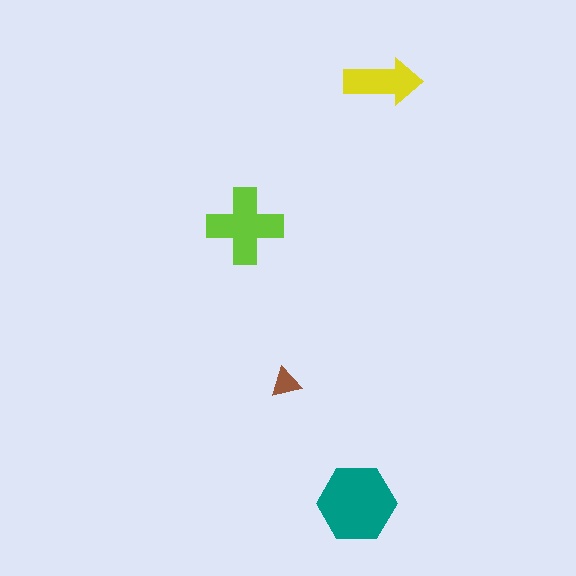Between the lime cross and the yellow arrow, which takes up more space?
The lime cross.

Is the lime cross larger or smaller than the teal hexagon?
Smaller.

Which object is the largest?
The teal hexagon.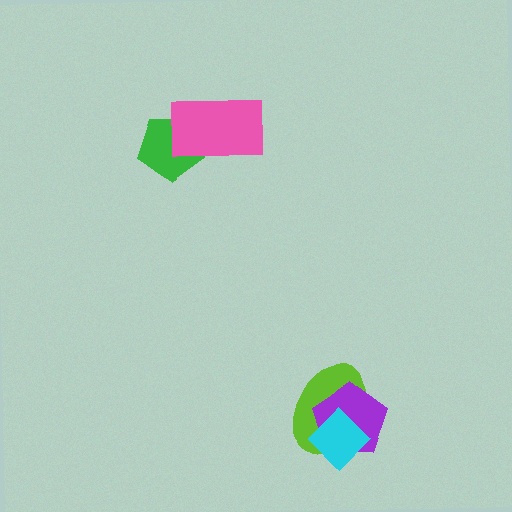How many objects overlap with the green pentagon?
1 object overlaps with the green pentagon.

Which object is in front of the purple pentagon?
The cyan diamond is in front of the purple pentagon.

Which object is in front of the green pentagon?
The pink rectangle is in front of the green pentagon.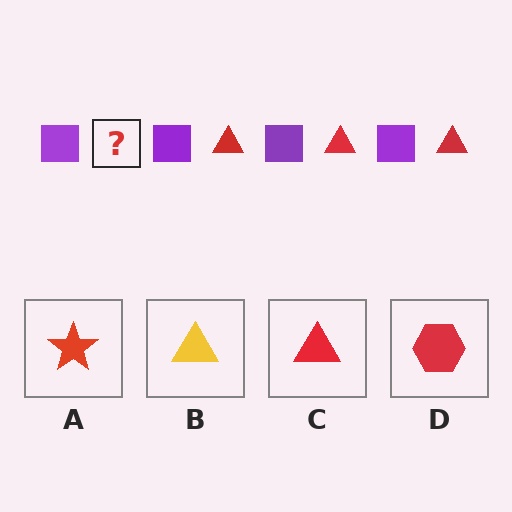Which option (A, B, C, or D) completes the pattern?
C.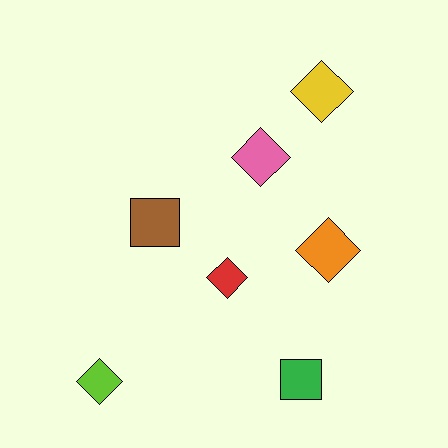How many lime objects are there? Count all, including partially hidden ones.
There is 1 lime object.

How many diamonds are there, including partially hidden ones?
There are 5 diamonds.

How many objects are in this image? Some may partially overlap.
There are 7 objects.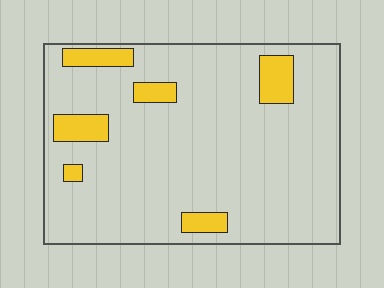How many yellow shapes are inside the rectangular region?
6.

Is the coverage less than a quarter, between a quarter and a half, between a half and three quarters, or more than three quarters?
Less than a quarter.